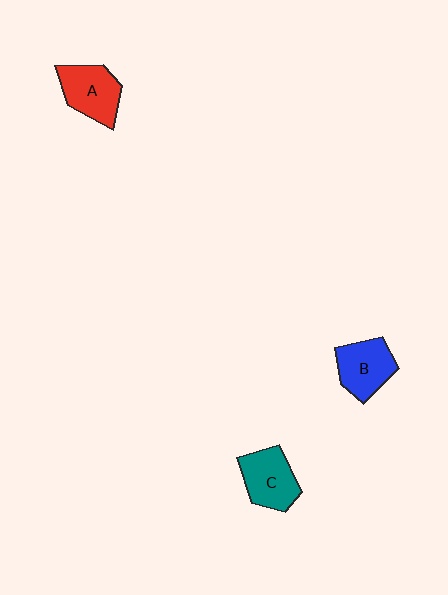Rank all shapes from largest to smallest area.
From largest to smallest: A (red), C (teal), B (blue).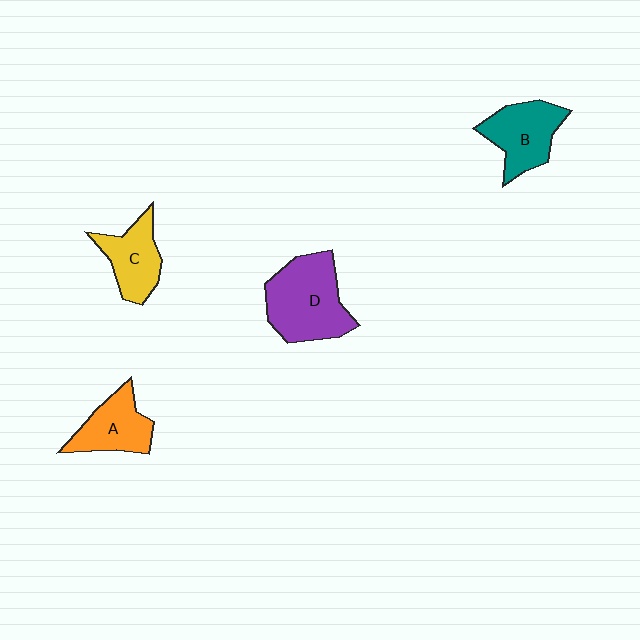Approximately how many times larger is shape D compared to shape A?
Approximately 1.6 times.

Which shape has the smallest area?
Shape C (yellow).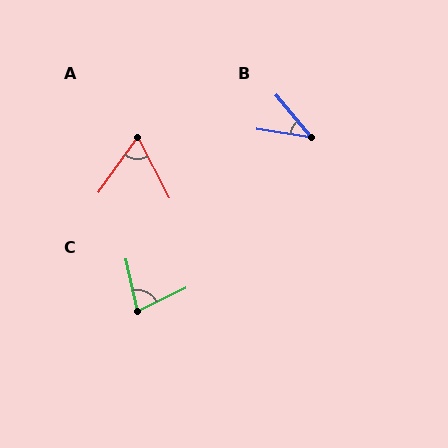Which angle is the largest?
C, at approximately 77 degrees.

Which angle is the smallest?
B, at approximately 41 degrees.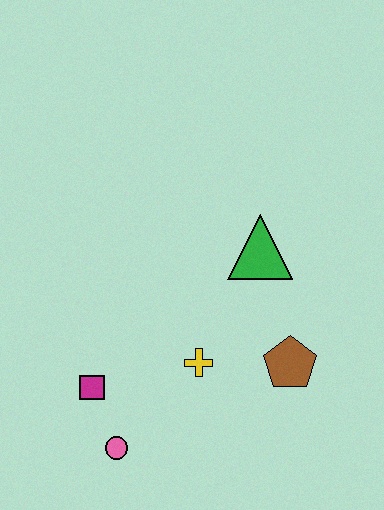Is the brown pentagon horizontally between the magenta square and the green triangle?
No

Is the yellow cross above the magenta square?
Yes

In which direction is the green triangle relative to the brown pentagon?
The green triangle is above the brown pentagon.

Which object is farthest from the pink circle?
The green triangle is farthest from the pink circle.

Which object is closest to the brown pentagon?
The yellow cross is closest to the brown pentagon.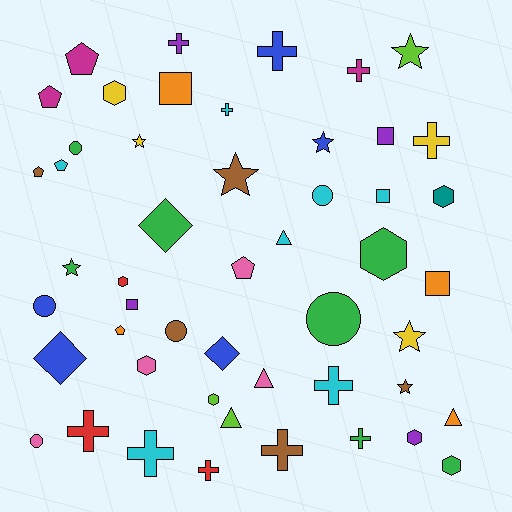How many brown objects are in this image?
There are 5 brown objects.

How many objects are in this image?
There are 50 objects.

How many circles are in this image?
There are 6 circles.